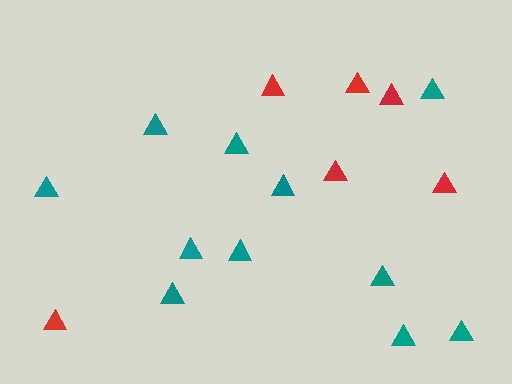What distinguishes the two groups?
There are 2 groups: one group of red triangles (6) and one group of teal triangles (11).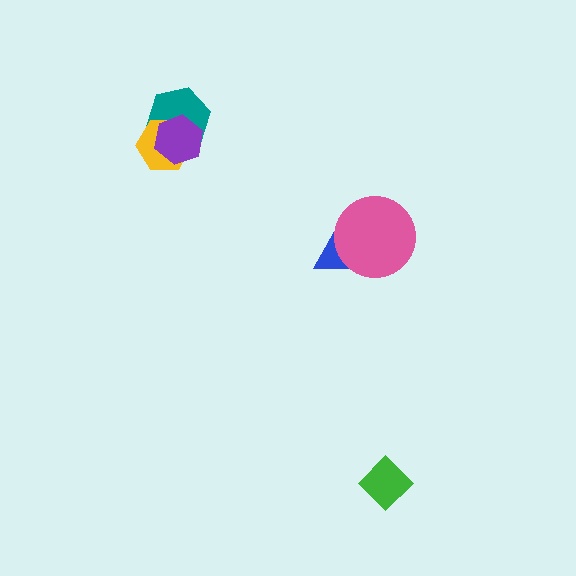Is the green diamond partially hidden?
No, no other shape covers it.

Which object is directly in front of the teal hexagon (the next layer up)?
The yellow hexagon is directly in front of the teal hexagon.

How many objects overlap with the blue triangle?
1 object overlaps with the blue triangle.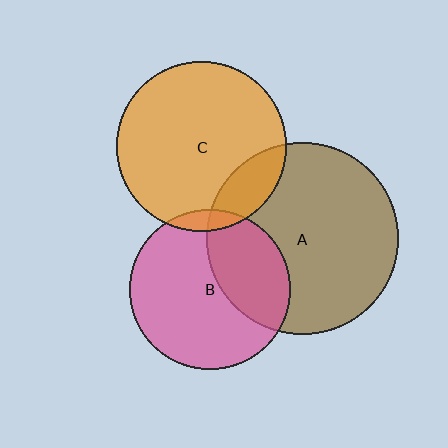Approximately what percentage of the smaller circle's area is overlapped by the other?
Approximately 35%.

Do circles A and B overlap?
Yes.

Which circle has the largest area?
Circle A (brown).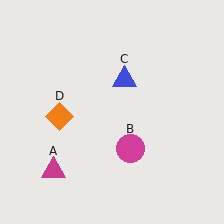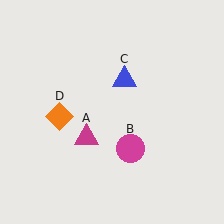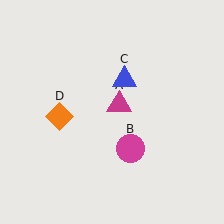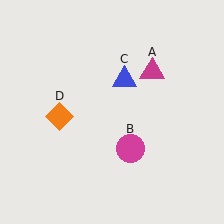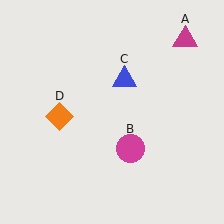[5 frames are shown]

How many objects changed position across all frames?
1 object changed position: magenta triangle (object A).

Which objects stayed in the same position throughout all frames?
Magenta circle (object B) and blue triangle (object C) and orange diamond (object D) remained stationary.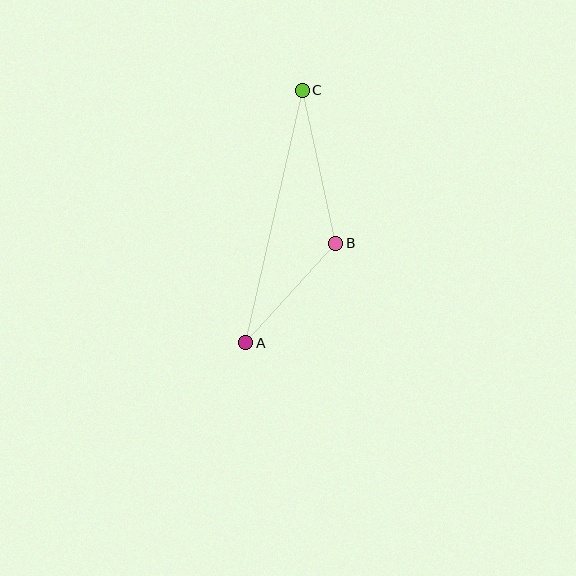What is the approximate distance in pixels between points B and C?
The distance between B and C is approximately 157 pixels.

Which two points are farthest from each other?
Points A and C are farthest from each other.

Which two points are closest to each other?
Points A and B are closest to each other.